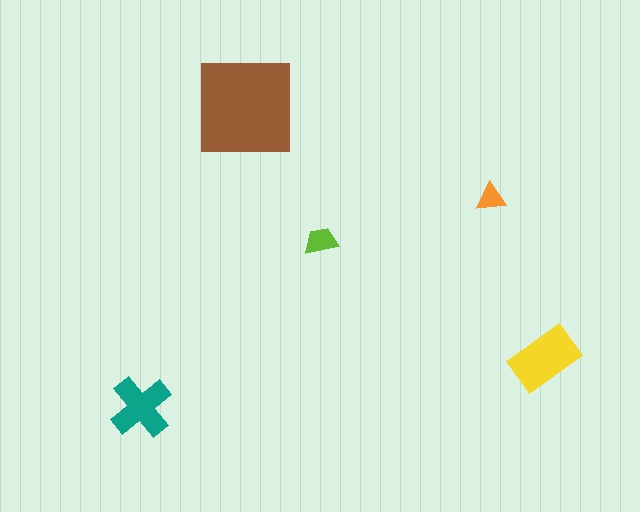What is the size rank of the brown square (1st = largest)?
1st.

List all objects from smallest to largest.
The orange triangle, the lime trapezoid, the teal cross, the yellow rectangle, the brown square.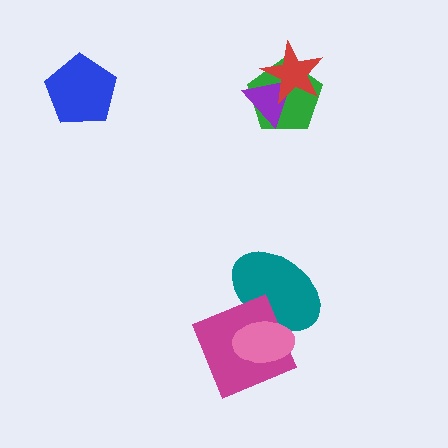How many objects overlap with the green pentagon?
2 objects overlap with the green pentagon.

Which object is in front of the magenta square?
The pink ellipse is in front of the magenta square.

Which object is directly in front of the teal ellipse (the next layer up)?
The magenta square is directly in front of the teal ellipse.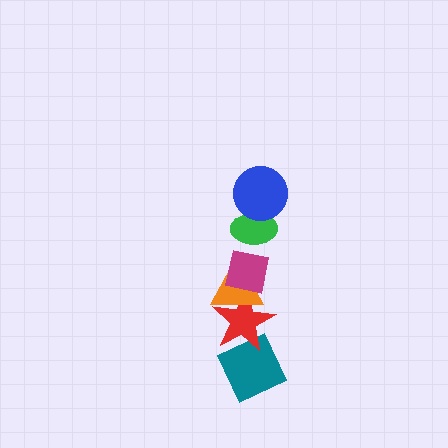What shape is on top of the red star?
The orange triangle is on top of the red star.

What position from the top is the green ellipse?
The green ellipse is 2nd from the top.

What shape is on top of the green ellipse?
The blue circle is on top of the green ellipse.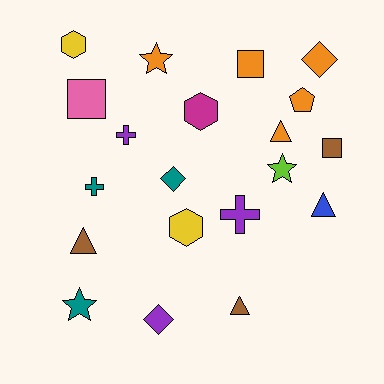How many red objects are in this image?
There are no red objects.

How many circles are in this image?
There are no circles.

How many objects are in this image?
There are 20 objects.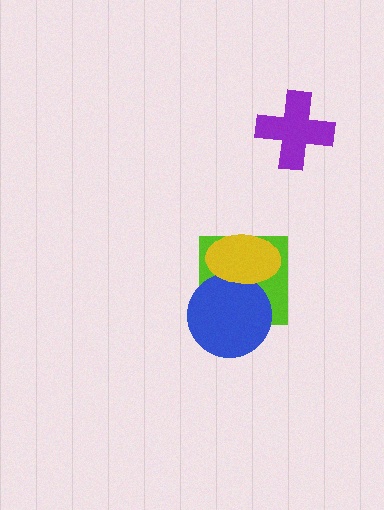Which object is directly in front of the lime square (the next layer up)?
The blue circle is directly in front of the lime square.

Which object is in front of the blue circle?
The yellow ellipse is in front of the blue circle.